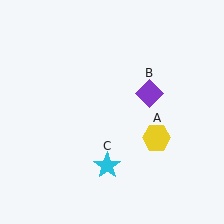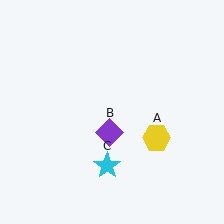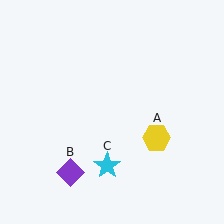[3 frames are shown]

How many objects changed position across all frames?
1 object changed position: purple diamond (object B).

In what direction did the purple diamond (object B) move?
The purple diamond (object B) moved down and to the left.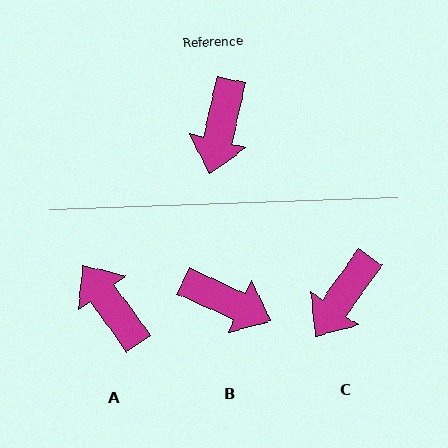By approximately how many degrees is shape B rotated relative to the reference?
Approximately 79 degrees counter-clockwise.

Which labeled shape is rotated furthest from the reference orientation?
A, about 131 degrees away.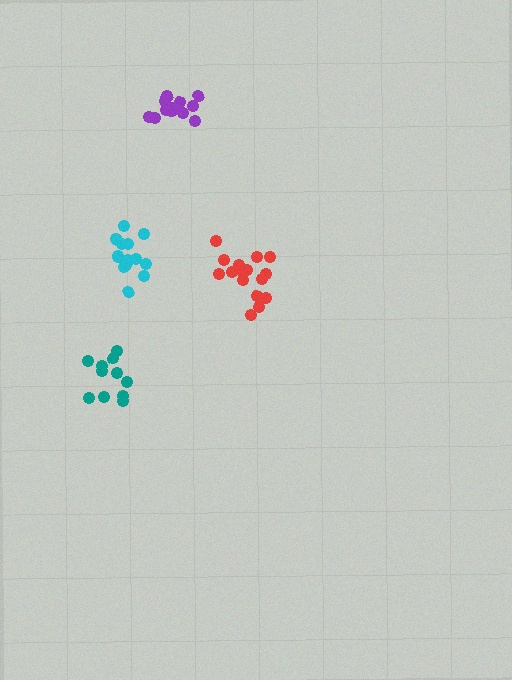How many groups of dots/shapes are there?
There are 4 groups.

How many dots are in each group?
Group 1: 14 dots, Group 2: 16 dots, Group 3: 15 dots, Group 4: 11 dots (56 total).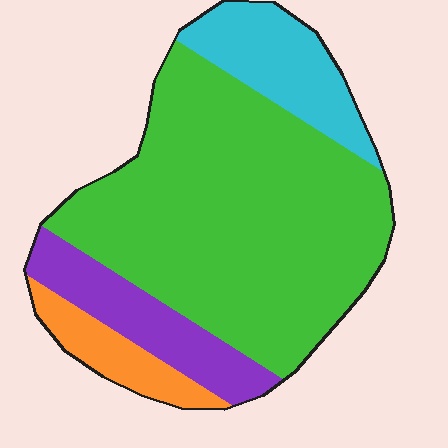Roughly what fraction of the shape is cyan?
Cyan takes up less than a quarter of the shape.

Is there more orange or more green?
Green.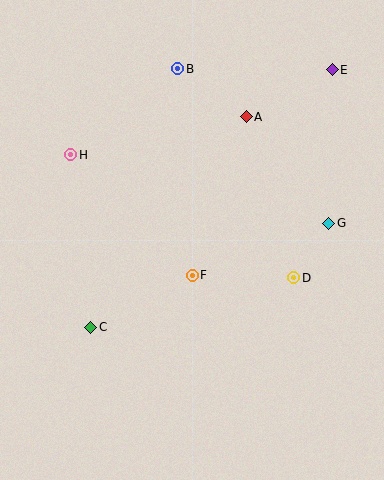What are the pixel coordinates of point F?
Point F is at (192, 275).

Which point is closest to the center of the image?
Point F at (192, 275) is closest to the center.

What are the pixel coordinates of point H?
Point H is at (71, 155).